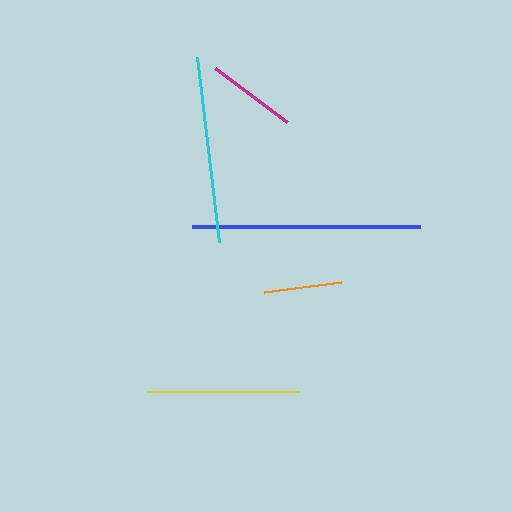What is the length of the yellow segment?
The yellow segment is approximately 152 pixels long.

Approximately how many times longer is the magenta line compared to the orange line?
The magenta line is approximately 1.2 times the length of the orange line.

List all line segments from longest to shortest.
From longest to shortest: blue, cyan, yellow, magenta, orange.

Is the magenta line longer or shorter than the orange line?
The magenta line is longer than the orange line.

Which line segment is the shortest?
The orange line is the shortest at approximately 78 pixels.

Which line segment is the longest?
The blue line is the longest at approximately 228 pixels.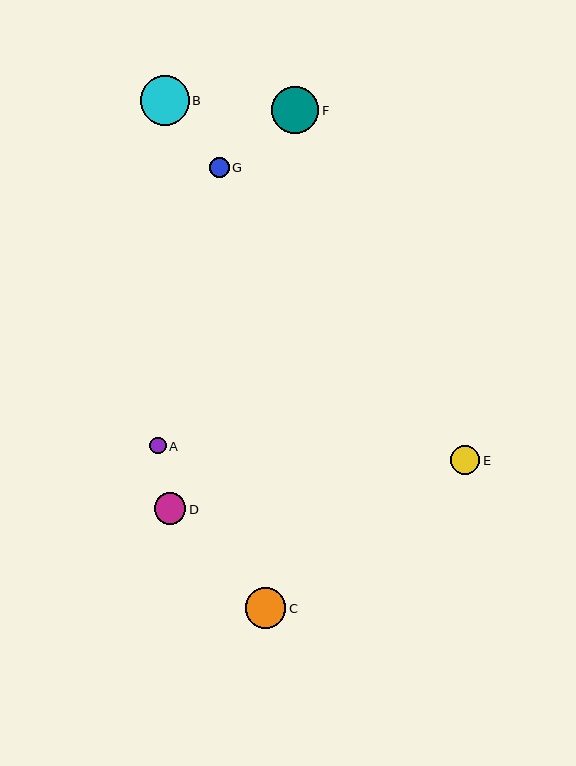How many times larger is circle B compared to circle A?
Circle B is approximately 3.0 times the size of circle A.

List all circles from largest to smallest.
From largest to smallest: B, F, C, D, E, G, A.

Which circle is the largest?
Circle B is the largest with a size of approximately 49 pixels.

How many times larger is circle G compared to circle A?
Circle G is approximately 1.3 times the size of circle A.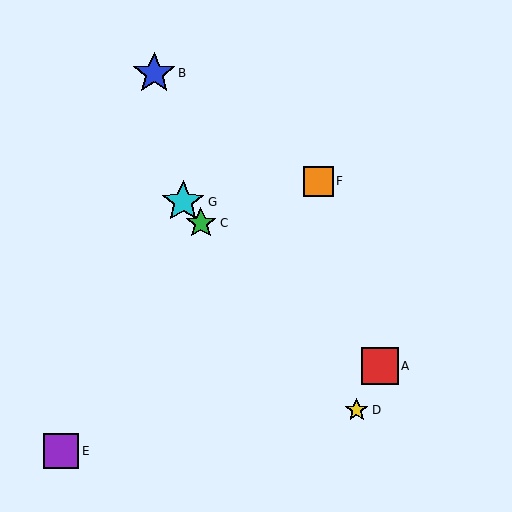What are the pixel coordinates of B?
Object B is at (154, 73).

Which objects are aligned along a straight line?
Objects C, D, G are aligned along a straight line.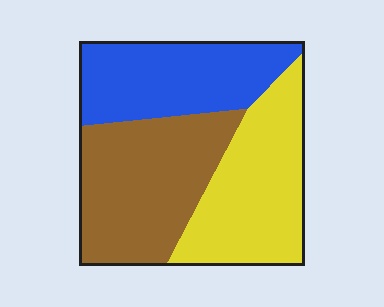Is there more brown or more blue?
Brown.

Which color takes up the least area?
Blue, at roughly 30%.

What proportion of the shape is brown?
Brown covers roughly 35% of the shape.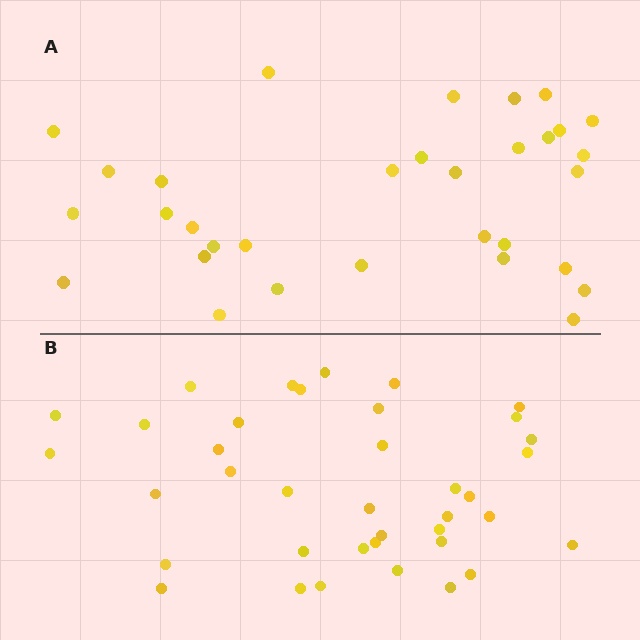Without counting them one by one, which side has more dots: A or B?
Region B (the bottom region) has more dots.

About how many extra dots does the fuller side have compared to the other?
Region B has about 6 more dots than region A.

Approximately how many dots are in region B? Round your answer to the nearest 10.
About 40 dots. (The exact count is 38, which rounds to 40.)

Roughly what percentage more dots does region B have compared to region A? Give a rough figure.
About 20% more.